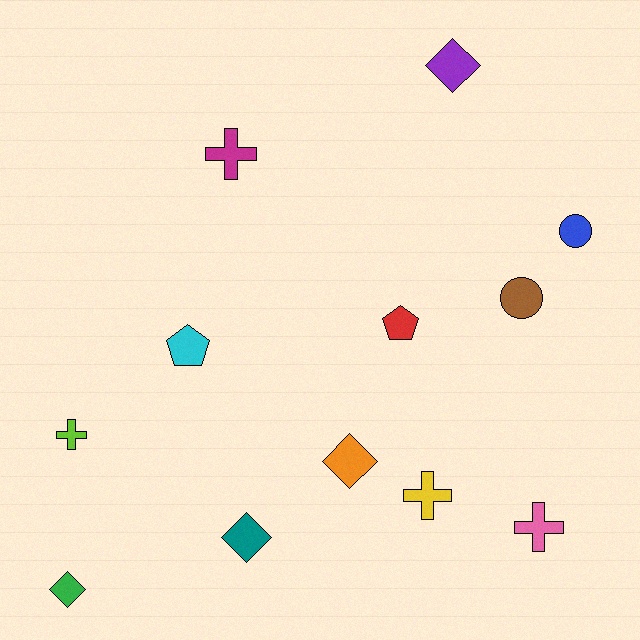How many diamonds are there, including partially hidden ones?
There are 4 diamonds.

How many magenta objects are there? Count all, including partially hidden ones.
There is 1 magenta object.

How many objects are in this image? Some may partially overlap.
There are 12 objects.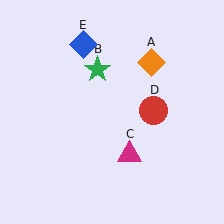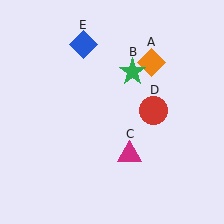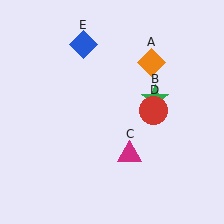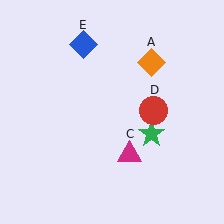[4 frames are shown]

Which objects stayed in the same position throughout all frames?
Orange diamond (object A) and magenta triangle (object C) and red circle (object D) and blue diamond (object E) remained stationary.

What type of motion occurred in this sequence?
The green star (object B) rotated clockwise around the center of the scene.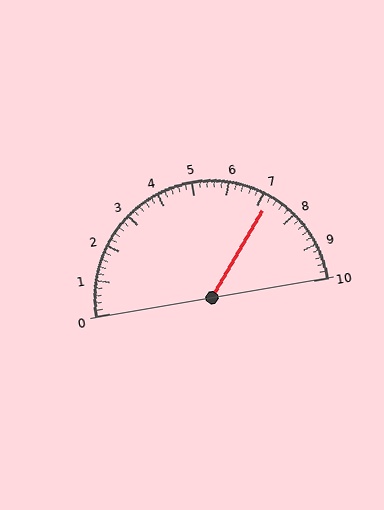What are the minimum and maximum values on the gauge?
The gauge ranges from 0 to 10.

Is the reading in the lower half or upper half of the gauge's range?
The reading is in the upper half of the range (0 to 10).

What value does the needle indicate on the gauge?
The needle indicates approximately 7.2.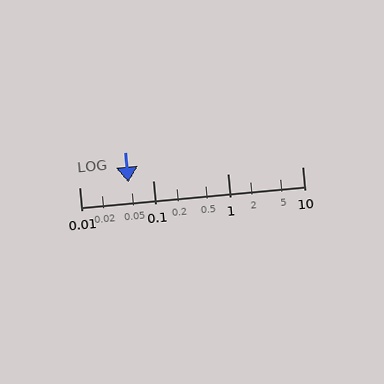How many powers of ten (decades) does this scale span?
The scale spans 3 decades, from 0.01 to 10.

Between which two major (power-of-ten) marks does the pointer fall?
The pointer is between 0.01 and 0.1.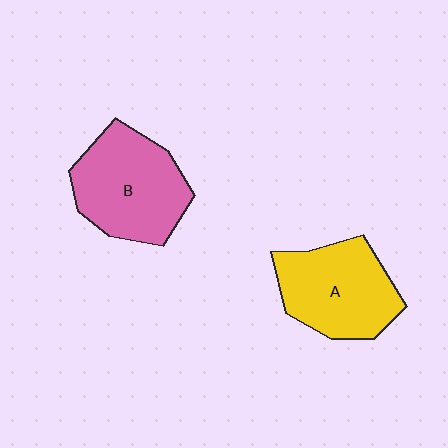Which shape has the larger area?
Shape B (pink).